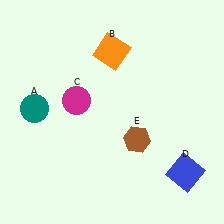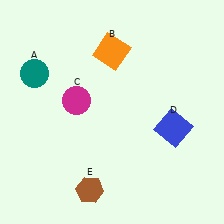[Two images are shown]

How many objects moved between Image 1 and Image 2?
3 objects moved between the two images.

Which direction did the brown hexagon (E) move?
The brown hexagon (E) moved down.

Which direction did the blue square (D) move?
The blue square (D) moved up.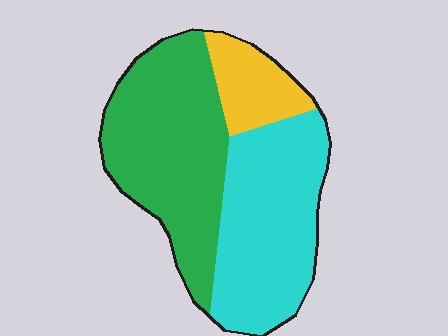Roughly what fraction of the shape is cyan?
Cyan takes up about two fifths (2/5) of the shape.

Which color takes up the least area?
Yellow, at roughly 15%.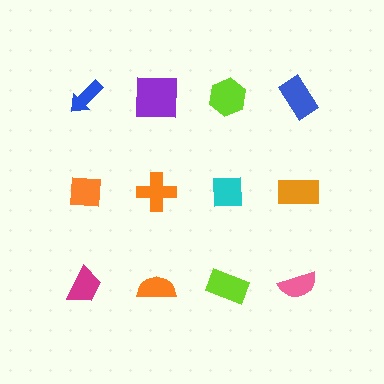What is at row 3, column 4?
A pink semicircle.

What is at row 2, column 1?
An orange square.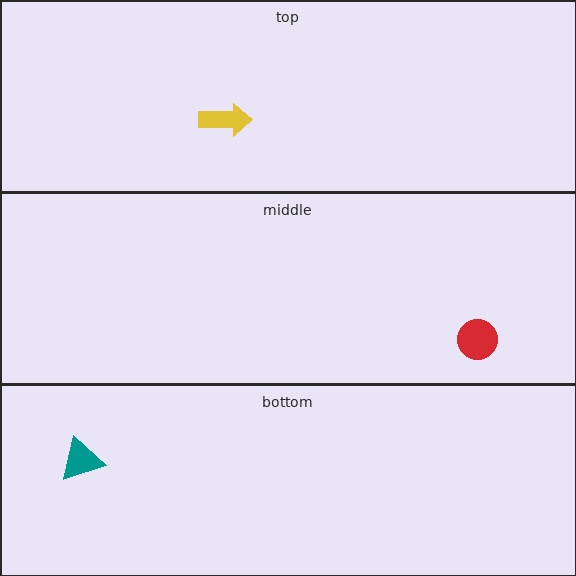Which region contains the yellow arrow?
The top region.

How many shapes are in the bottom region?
1.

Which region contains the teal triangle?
The bottom region.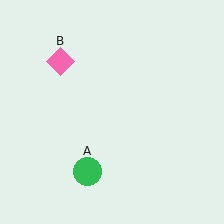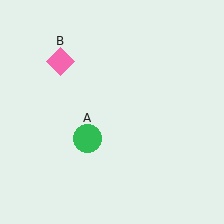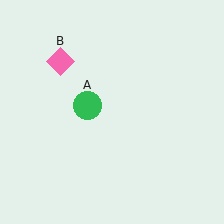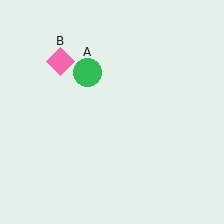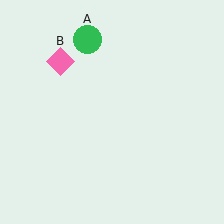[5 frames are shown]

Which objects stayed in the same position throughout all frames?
Pink diamond (object B) remained stationary.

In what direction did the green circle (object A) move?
The green circle (object A) moved up.